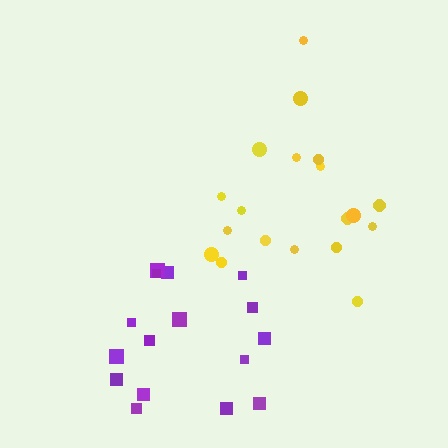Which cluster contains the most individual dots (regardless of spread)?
Yellow (19).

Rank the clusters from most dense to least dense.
yellow, purple.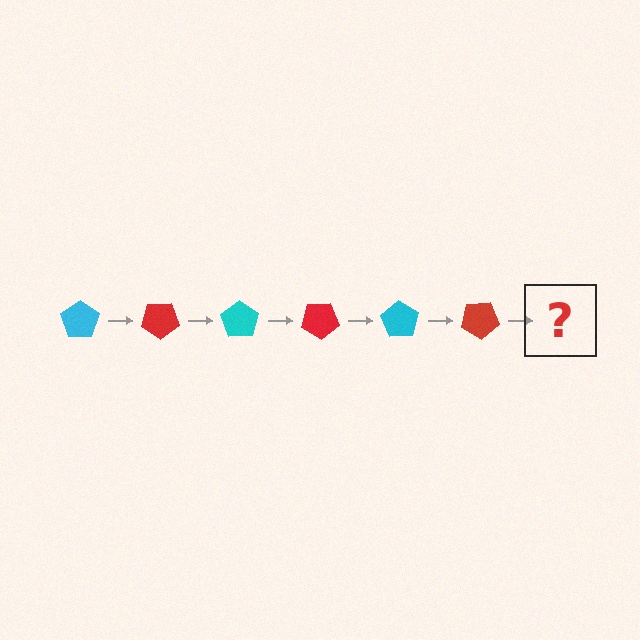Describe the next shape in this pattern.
It should be a cyan pentagon, rotated 210 degrees from the start.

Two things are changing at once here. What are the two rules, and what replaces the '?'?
The two rules are that it rotates 35 degrees each step and the color cycles through cyan and red. The '?' should be a cyan pentagon, rotated 210 degrees from the start.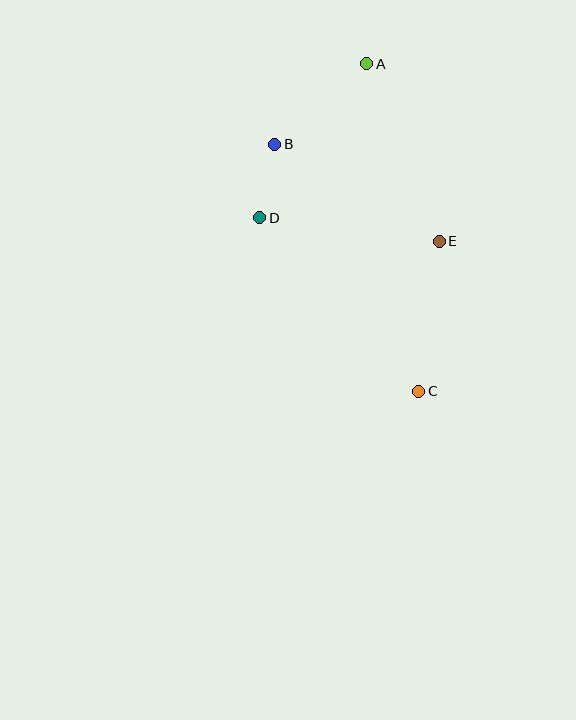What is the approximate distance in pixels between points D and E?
The distance between D and E is approximately 181 pixels.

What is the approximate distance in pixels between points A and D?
The distance between A and D is approximately 188 pixels.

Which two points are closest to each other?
Points B and D are closest to each other.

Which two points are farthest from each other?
Points A and C are farthest from each other.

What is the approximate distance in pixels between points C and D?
The distance between C and D is approximately 236 pixels.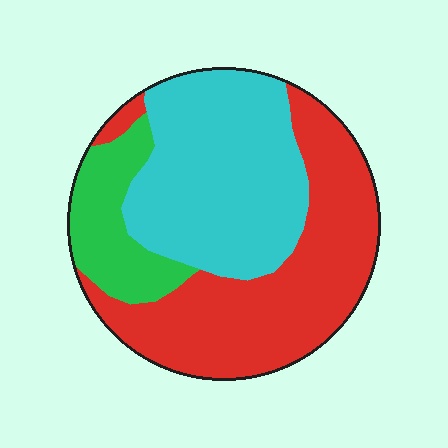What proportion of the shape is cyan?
Cyan covers about 40% of the shape.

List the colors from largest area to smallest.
From largest to smallest: red, cyan, green.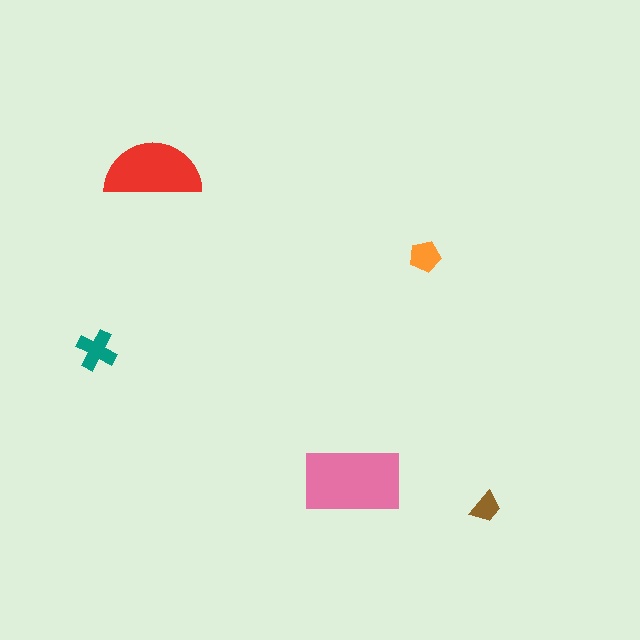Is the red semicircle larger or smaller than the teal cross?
Larger.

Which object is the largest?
The pink rectangle.